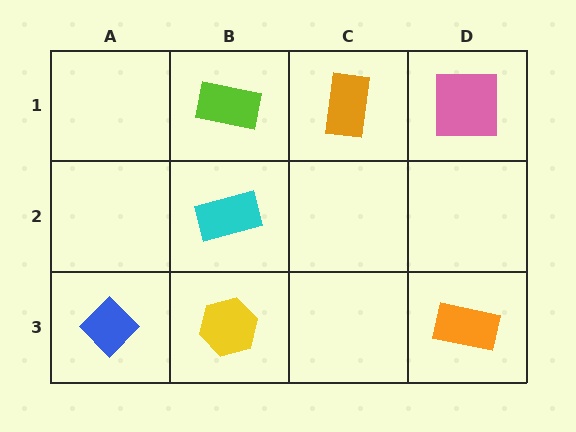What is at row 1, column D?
A pink square.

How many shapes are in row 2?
1 shape.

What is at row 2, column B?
A cyan rectangle.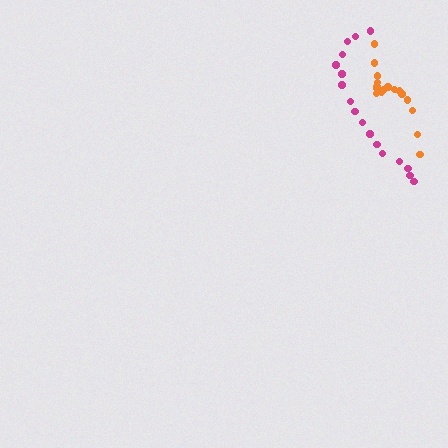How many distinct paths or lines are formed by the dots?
There are 2 distinct paths.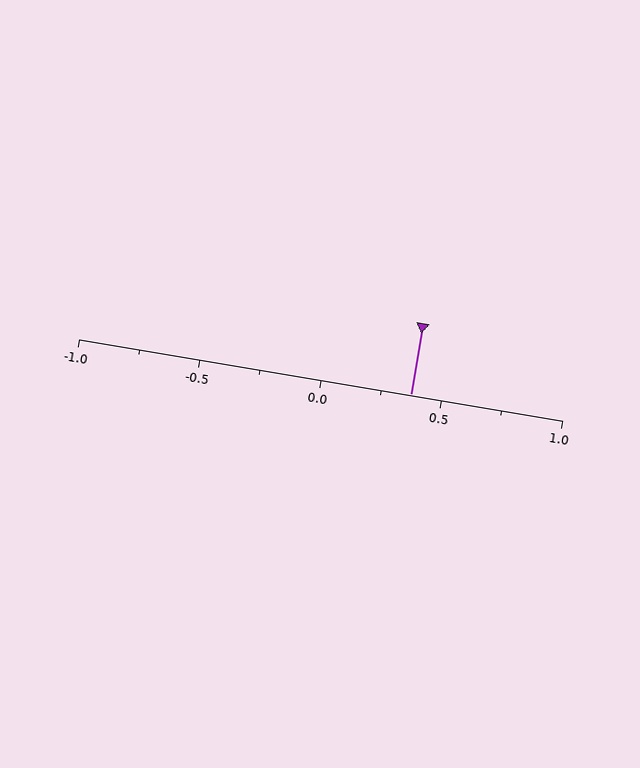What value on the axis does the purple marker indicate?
The marker indicates approximately 0.38.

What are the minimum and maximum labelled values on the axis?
The axis runs from -1.0 to 1.0.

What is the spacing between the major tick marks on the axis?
The major ticks are spaced 0.5 apart.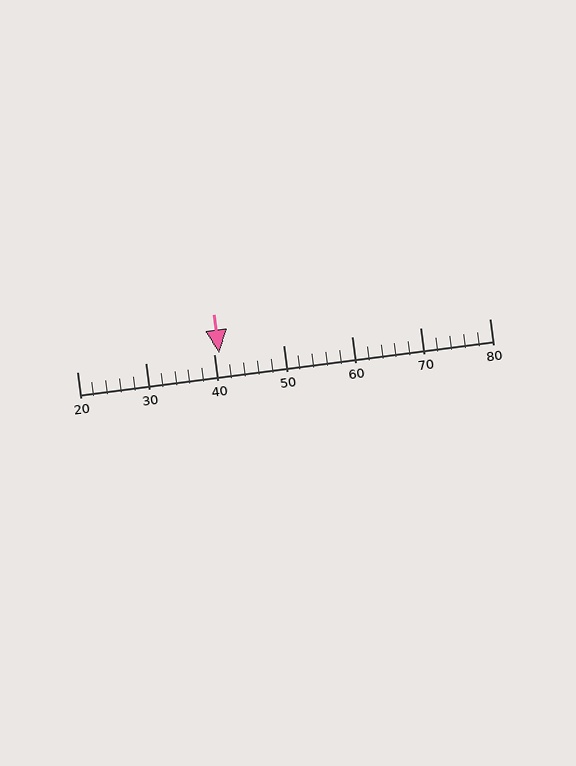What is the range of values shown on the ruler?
The ruler shows values from 20 to 80.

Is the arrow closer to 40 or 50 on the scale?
The arrow is closer to 40.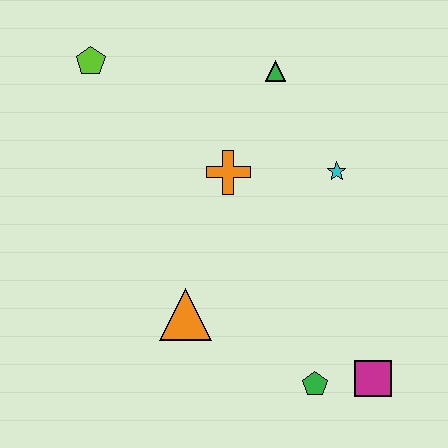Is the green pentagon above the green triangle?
No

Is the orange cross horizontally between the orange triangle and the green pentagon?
Yes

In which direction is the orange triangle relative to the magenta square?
The orange triangle is to the left of the magenta square.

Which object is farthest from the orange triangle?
The lime pentagon is farthest from the orange triangle.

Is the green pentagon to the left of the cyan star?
Yes